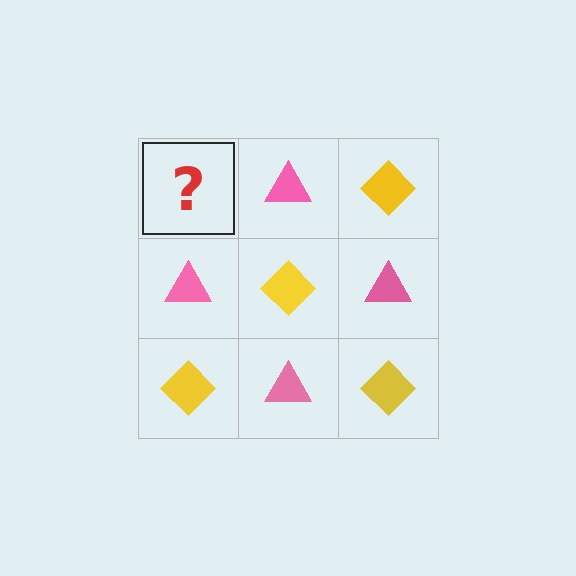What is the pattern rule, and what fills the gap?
The rule is that it alternates yellow diamond and pink triangle in a checkerboard pattern. The gap should be filled with a yellow diamond.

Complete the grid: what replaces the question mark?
The question mark should be replaced with a yellow diamond.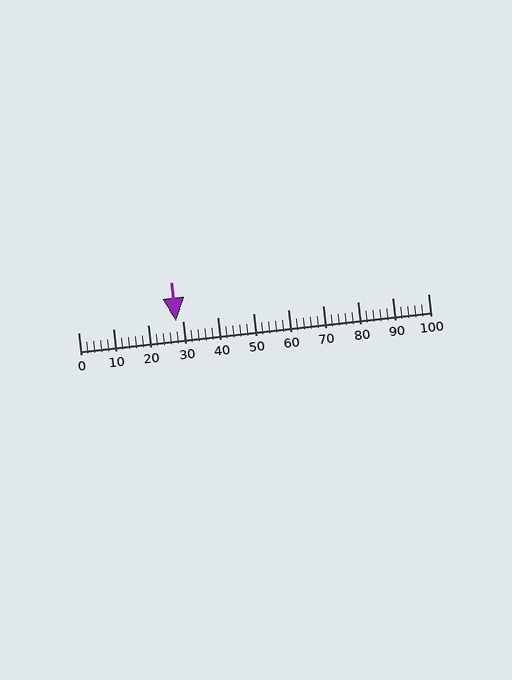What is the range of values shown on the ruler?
The ruler shows values from 0 to 100.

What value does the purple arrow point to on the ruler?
The purple arrow points to approximately 28.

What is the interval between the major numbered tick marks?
The major tick marks are spaced 10 units apart.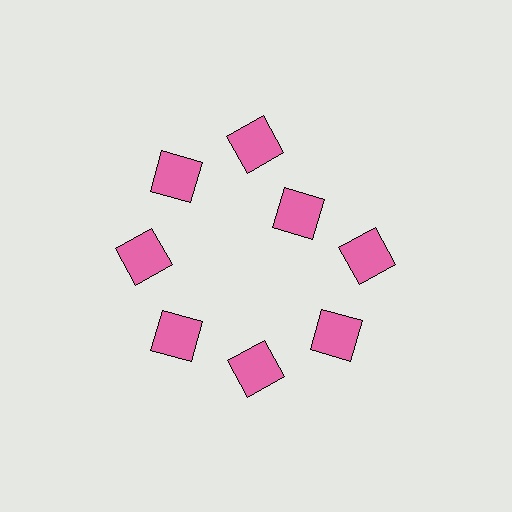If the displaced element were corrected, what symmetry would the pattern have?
It would have 8-fold rotational symmetry — the pattern would map onto itself every 45 degrees.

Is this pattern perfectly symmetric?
No. The 8 pink squares are arranged in a ring, but one element near the 2 o'clock position is pulled inward toward the center, breaking the 8-fold rotational symmetry.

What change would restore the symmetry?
The symmetry would be restored by moving it outward, back onto the ring so that all 8 squares sit at equal angles and equal distance from the center.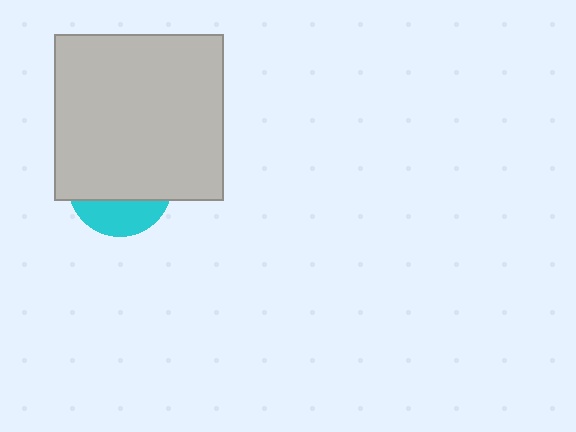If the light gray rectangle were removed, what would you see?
You would see the complete cyan circle.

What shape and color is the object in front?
The object in front is a light gray rectangle.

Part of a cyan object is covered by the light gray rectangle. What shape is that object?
It is a circle.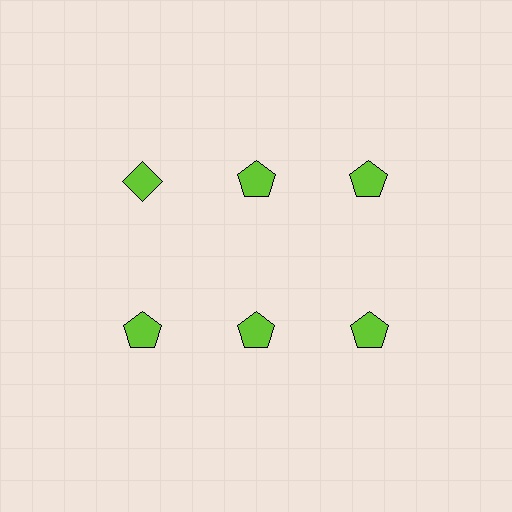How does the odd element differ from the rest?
It has a different shape: diamond instead of pentagon.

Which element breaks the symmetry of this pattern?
The lime diamond in the top row, leftmost column breaks the symmetry. All other shapes are lime pentagons.